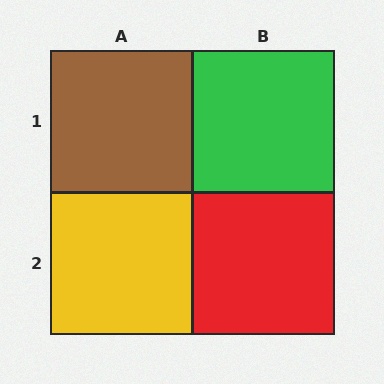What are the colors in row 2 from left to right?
Yellow, red.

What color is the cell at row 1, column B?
Green.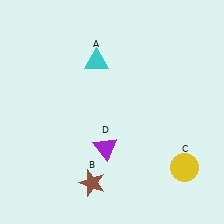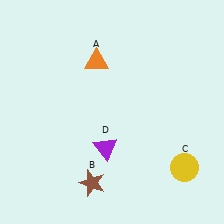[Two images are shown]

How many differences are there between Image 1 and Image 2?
There is 1 difference between the two images.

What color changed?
The triangle (A) changed from cyan in Image 1 to orange in Image 2.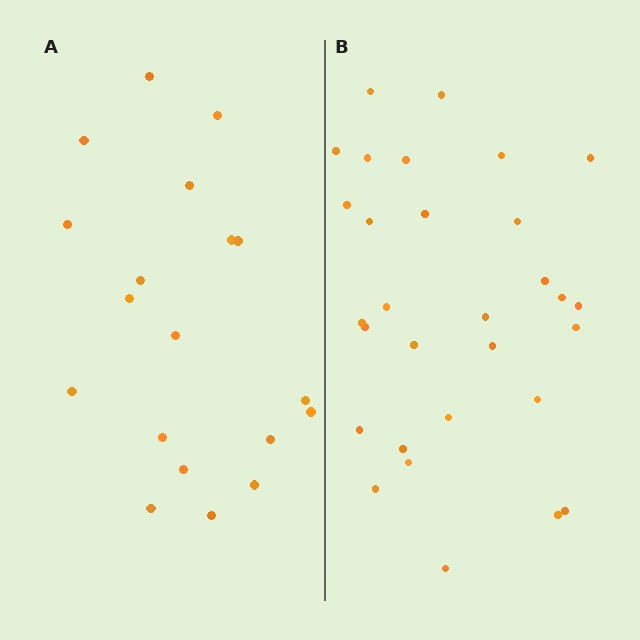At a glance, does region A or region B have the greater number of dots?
Region B (the right region) has more dots.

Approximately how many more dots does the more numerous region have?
Region B has roughly 12 or so more dots than region A.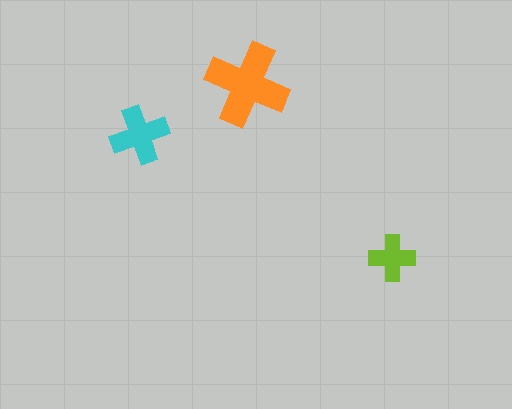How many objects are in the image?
There are 3 objects in the image.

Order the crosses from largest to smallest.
the orange one, the cyan one, the lime one.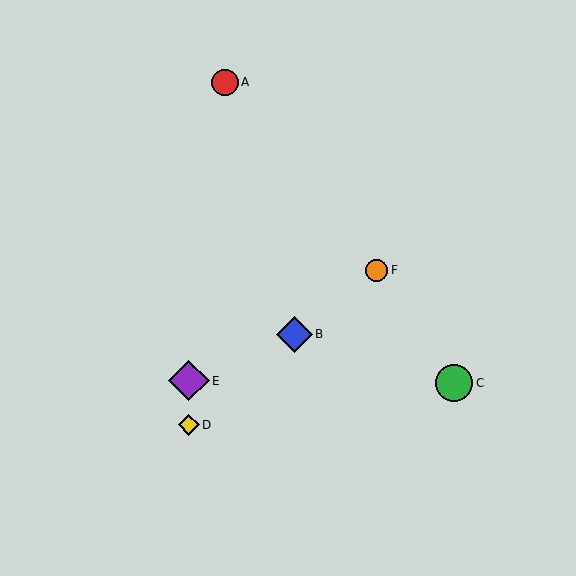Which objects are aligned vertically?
Objects D, E are aligned vertically.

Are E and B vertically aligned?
No, E is at x≈189 and B is at x≈294.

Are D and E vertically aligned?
Yes, both are at x≈189.